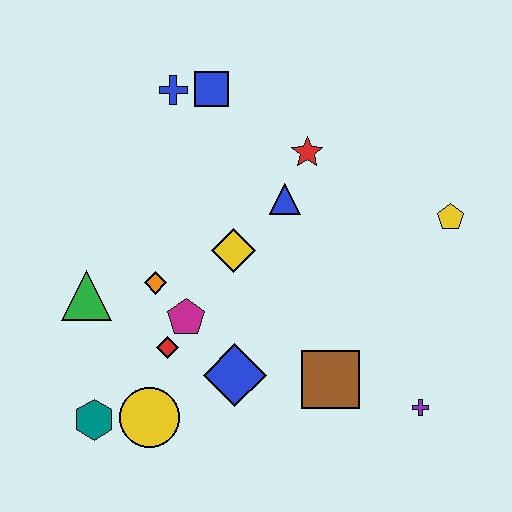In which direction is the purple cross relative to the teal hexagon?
The purple cross is to the right of the teal hexagon.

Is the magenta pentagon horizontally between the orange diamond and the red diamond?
No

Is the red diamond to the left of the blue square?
Yes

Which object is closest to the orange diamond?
The magenta pentagon is closest to the orange diamond.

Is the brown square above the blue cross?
No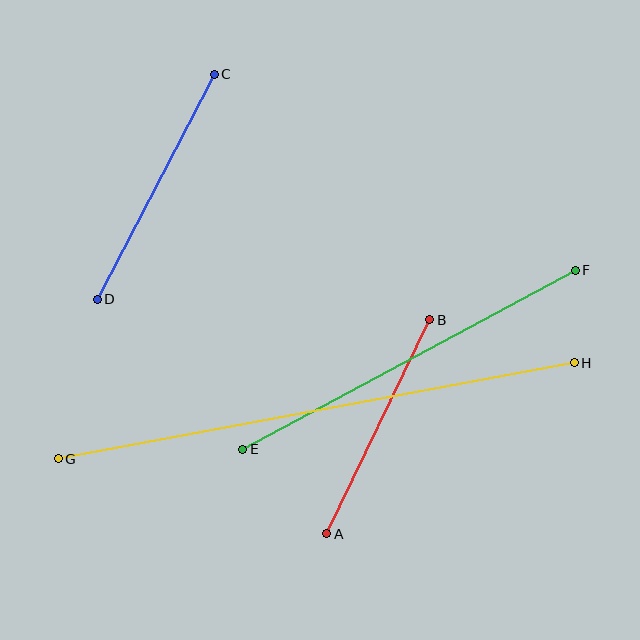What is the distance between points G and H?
The distance is approximately 525 pixels.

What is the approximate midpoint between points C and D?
The midpoint is at approximately (156, 187) pixels.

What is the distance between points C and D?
The distance is approximately 254 pixels.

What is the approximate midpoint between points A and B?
The midpoint is at approximately (378, 427) pixels.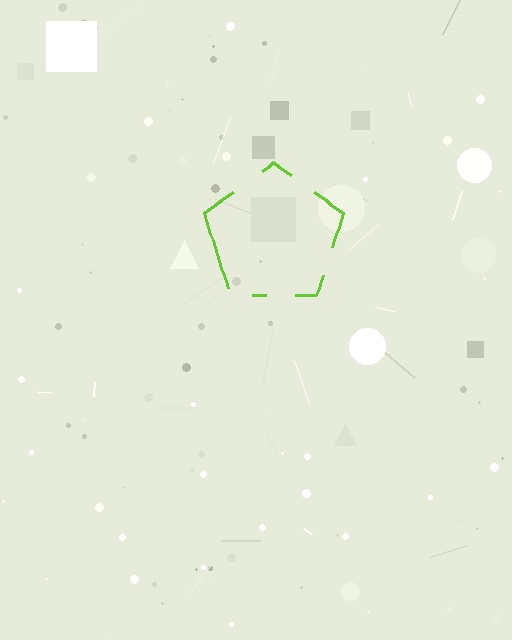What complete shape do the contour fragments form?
The contour fragments form a pentagon.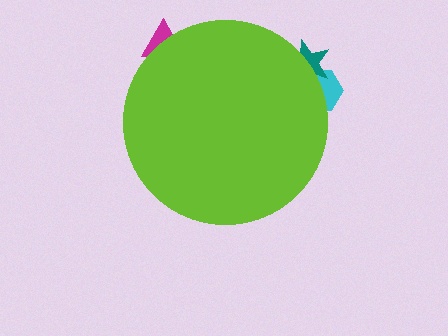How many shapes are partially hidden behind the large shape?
3 shapes are partially hidden.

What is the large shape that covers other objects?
A lime circle.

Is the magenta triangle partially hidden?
Yes, the magenta triangle is partially hidden behind the lime circle.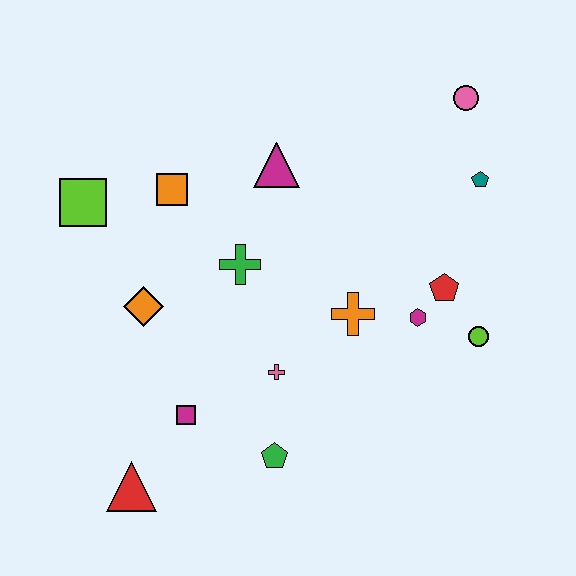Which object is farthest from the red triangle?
The pink circle is farthest from the red triangle.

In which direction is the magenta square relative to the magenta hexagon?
The magenta square is to the left of the magenta hexagon.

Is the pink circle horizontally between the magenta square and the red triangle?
No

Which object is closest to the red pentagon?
The magenta hexagon is closest to the red pentagon.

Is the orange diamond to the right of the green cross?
No